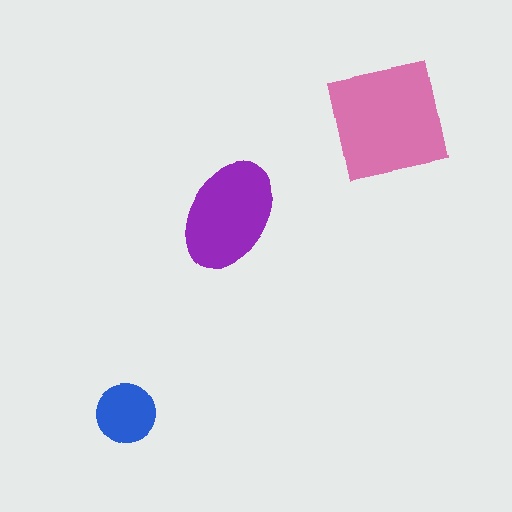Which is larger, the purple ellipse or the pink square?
The pink square.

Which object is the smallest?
The blue circle.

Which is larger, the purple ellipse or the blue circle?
The purple ellipse.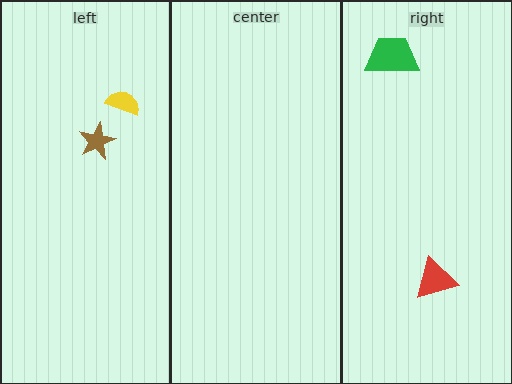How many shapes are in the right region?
2.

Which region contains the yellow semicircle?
The left region.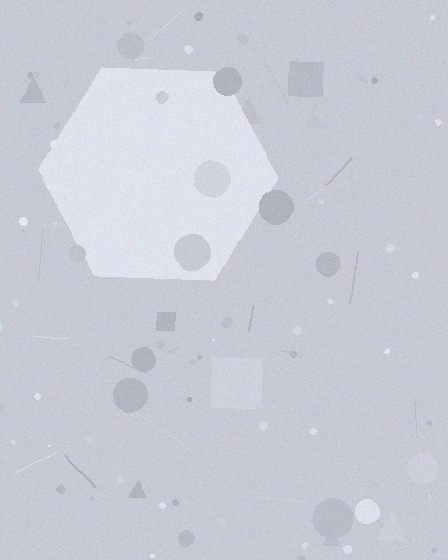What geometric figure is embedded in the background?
A hexagon is embedded in the background.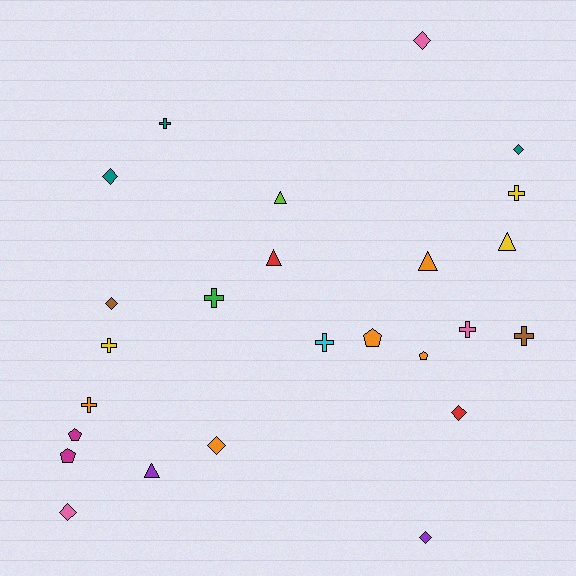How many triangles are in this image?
There are 5 triangles.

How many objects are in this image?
There are 25 objects.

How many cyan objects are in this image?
There is 1 cyan object.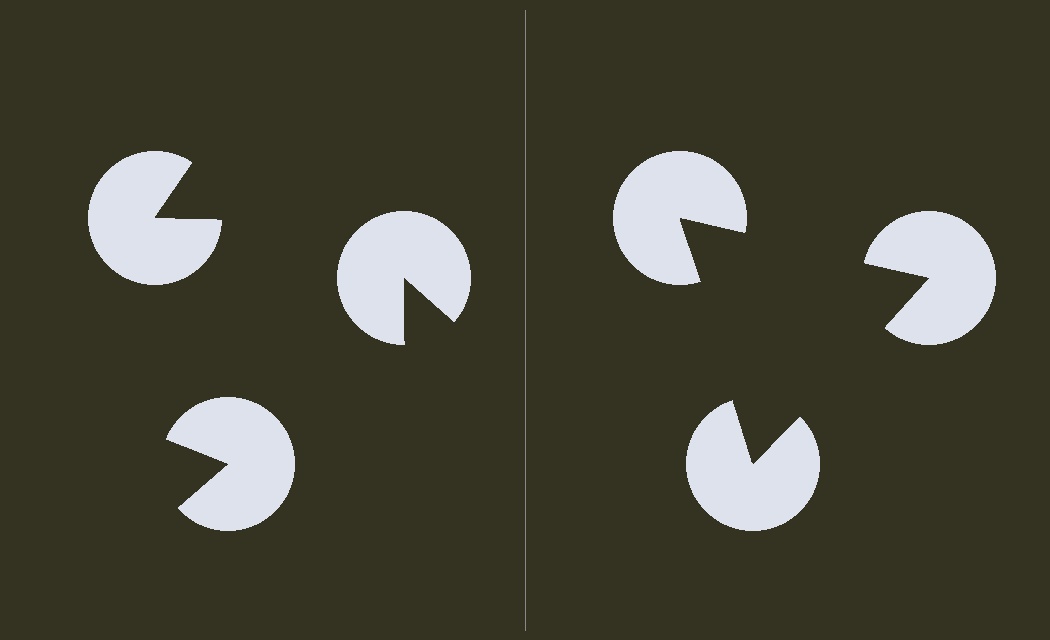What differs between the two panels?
The pac-man discs are positioned identically on both sides; only the wedge orientations differ. On the right they align to a triangle; on the left they are misaligned.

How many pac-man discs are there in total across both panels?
6 — 3 on each side.